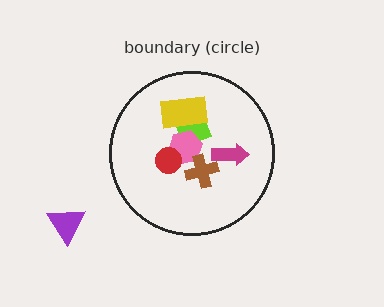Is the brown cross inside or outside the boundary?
Inside.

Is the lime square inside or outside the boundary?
Inside.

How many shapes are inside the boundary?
6 inside, 1 outside.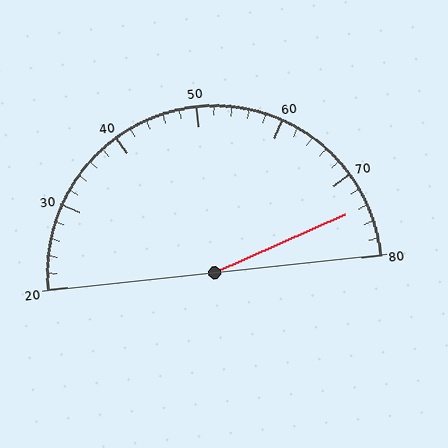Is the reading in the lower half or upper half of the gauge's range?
The reading is in the upper half of the range (20 to 80).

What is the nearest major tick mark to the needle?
The nearest major tick mark is 70.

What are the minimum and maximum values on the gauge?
The gauge ranges from 20 to 80.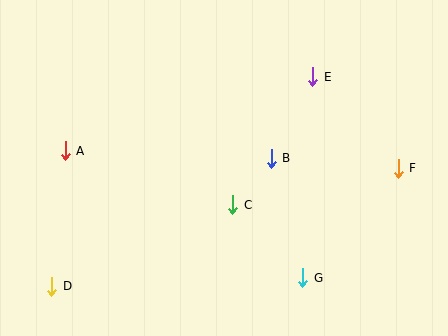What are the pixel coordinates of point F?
Point F is at (398, 168).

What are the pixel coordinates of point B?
Point B is at (271, 158).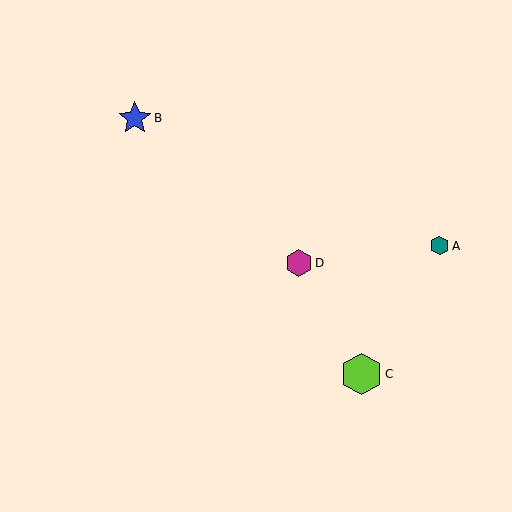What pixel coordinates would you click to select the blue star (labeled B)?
Click at (135, 118) to select the blue star B.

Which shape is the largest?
The lime hexagon (labeled C) is the largest.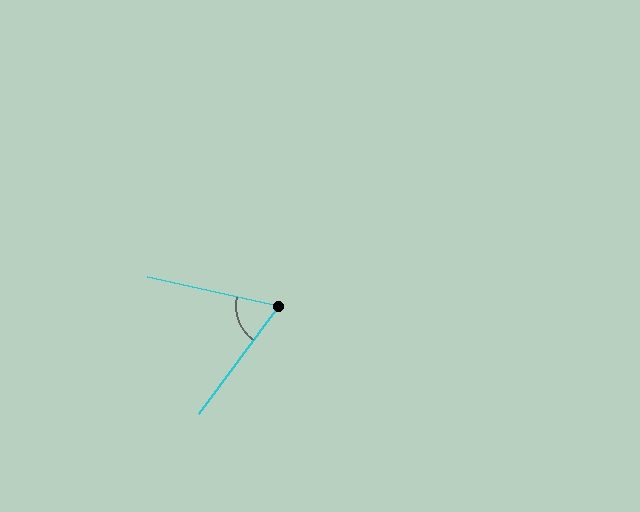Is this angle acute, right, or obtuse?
It is acute.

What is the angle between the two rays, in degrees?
Approximately 66 degrees.